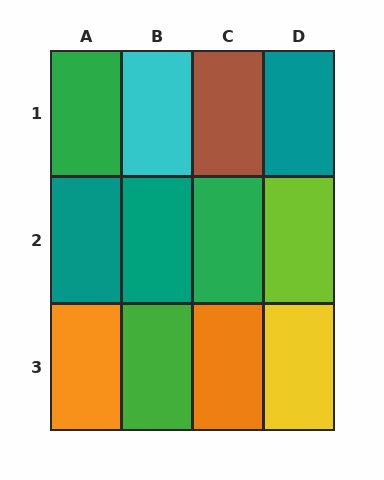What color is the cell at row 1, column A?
Green.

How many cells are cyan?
1 cell is cyan.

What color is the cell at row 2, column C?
Green.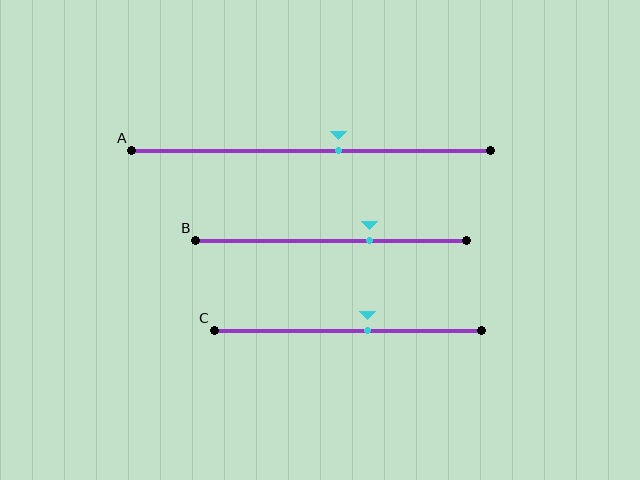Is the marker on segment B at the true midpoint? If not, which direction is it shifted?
No, the marker on segment B is shifted to the right by about 14% of the segment length.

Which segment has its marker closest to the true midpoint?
Segment A has its marker closest to the true midpoint.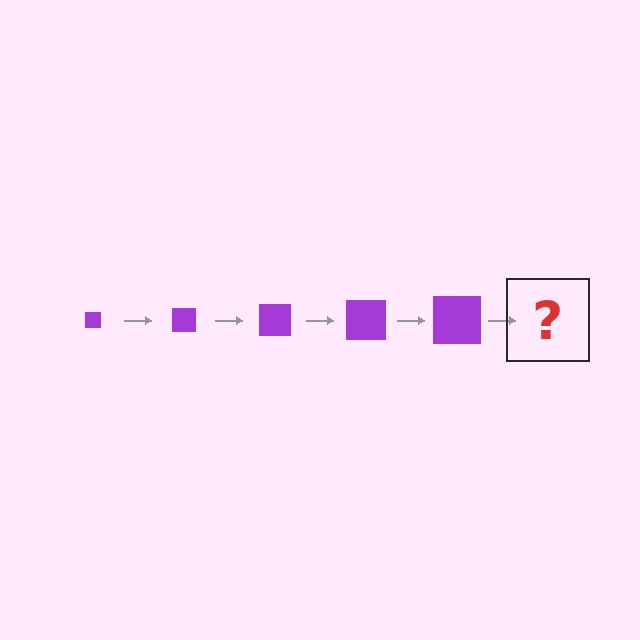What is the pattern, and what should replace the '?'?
The pattern is that the square gets progressively larger each step. The '?' should be a purple square, larger than the previous one.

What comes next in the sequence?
The next element should be a purple square, larger than the previous one.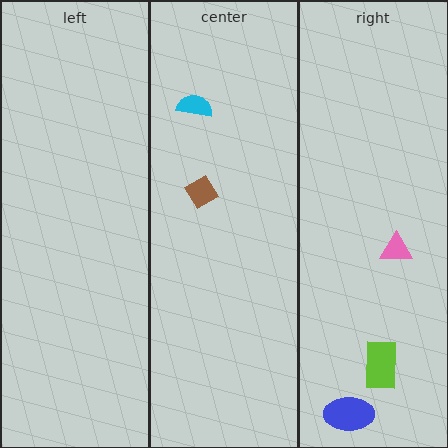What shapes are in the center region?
The brown diamond, the cyan semicircle.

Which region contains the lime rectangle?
The right region.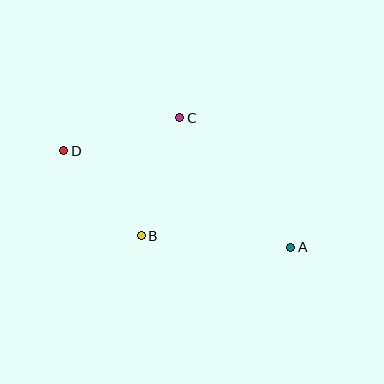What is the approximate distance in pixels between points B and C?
The distance between B and C is approximately 124 pixels.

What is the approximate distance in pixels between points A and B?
The distance between A and B is approximately 150 pixels.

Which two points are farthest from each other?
Points A and D are farthest from each other.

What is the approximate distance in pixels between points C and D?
The distance between C and D is approximately 121 pixels.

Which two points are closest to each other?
Points B and D are closest to each other.